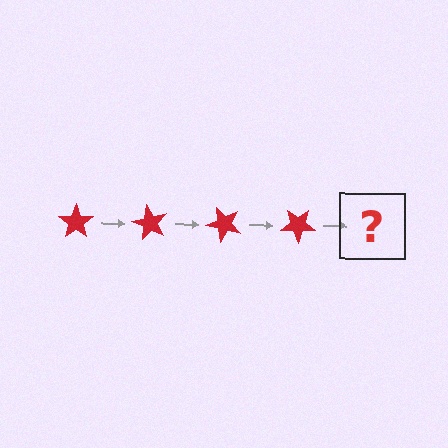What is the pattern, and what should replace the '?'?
The pattern is that the star rotates 60 degrees each step. The '?' should be a red star rotated 240 degrees.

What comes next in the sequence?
The next element should be a red star rotated 240 degrees.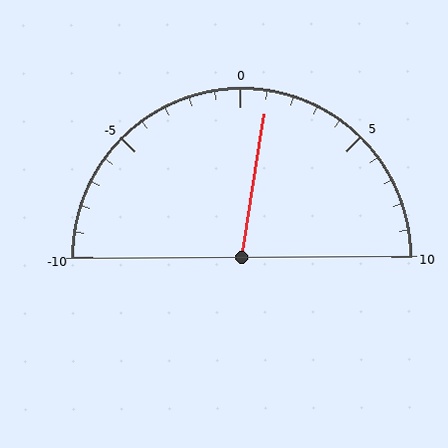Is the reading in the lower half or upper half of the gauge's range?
The reading is in the upper half of the range (-10 to 10).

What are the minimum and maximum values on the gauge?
The gauge ranges from -10 to 10.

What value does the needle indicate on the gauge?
The needle indicates approximately 1.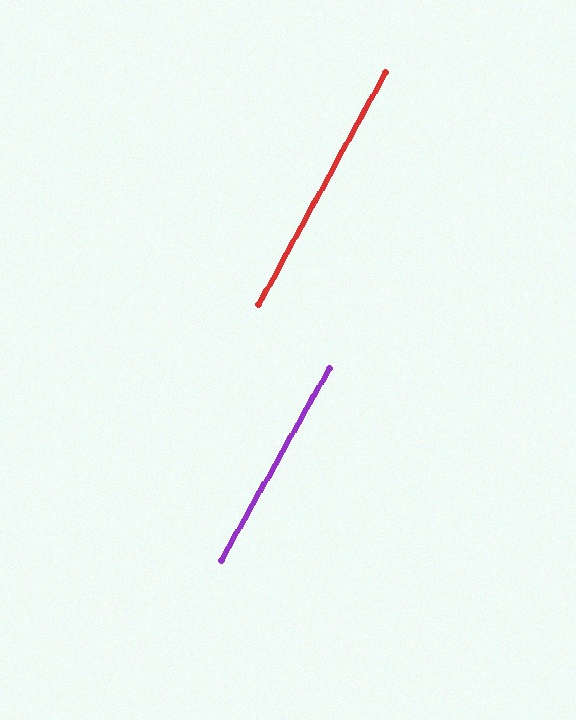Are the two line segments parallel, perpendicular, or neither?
Parallel — their directions differ by only 0.6°.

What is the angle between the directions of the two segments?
Approximately 1 degree.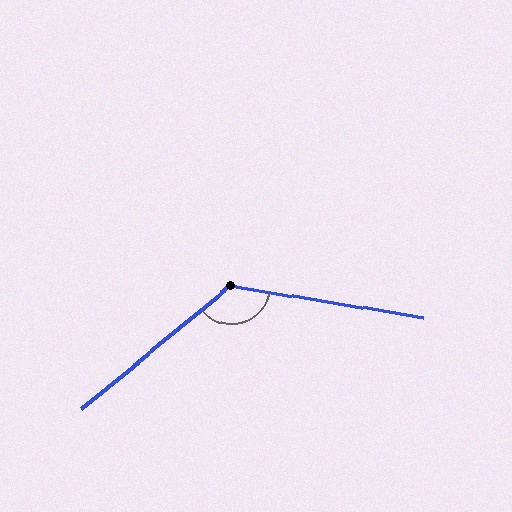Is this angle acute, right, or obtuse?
It is obtuse.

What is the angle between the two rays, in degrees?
Approximately 131 degrees.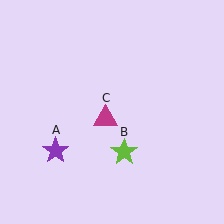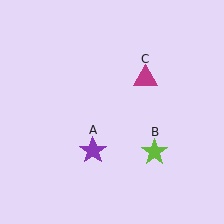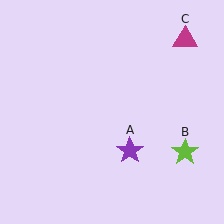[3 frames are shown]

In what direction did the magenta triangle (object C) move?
The magenta triangle (object C) moved up and to the right.